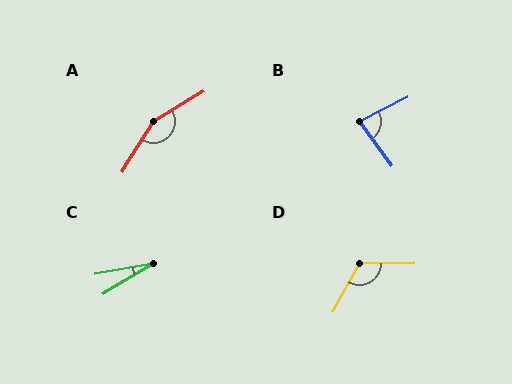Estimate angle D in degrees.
Approximately 119 degrees.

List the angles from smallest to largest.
C (21°), B (81°), D (119°), A (153°).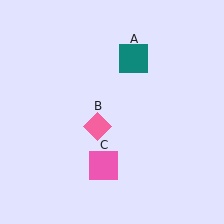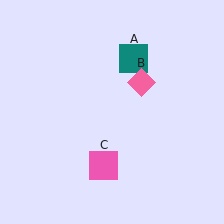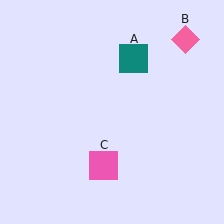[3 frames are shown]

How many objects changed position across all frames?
1 object changed position: pink diamond (object B).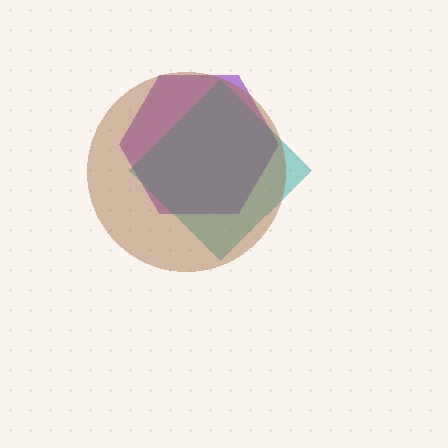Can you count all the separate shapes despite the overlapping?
Yes, there are 3 separate shapes.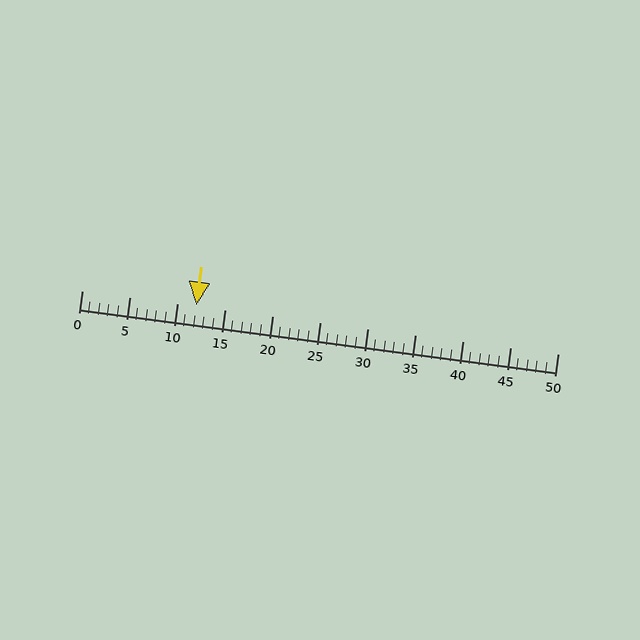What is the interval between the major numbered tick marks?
The major tick marks are spaced 5 units apart.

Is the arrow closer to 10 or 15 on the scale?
The arrow is closer to 10.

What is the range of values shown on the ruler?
The ruler shows values from 0 to 50.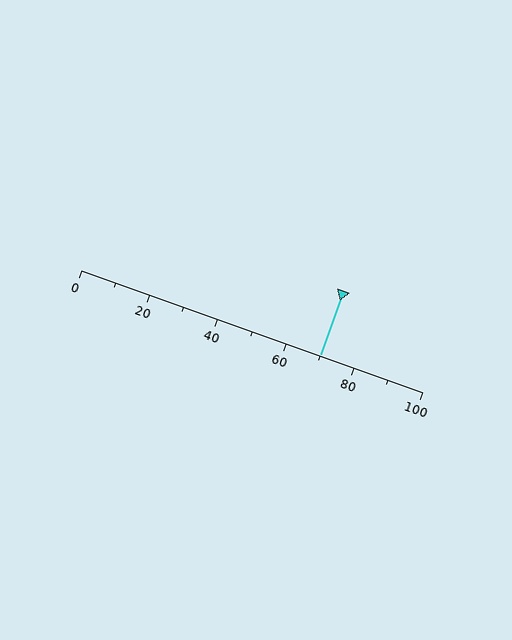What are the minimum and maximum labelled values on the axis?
The axis runs from 0 to 100.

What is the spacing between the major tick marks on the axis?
The major ticks are spaced 20 apart.